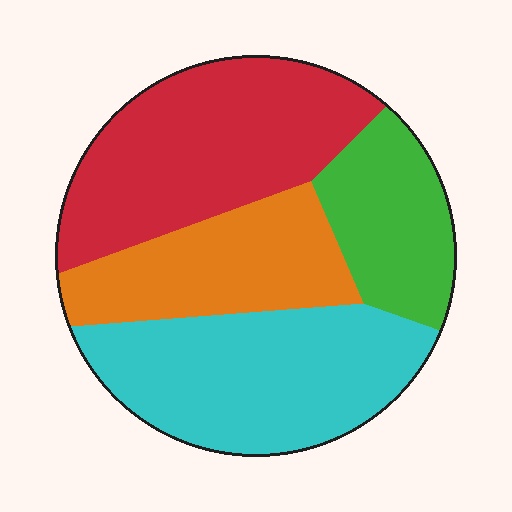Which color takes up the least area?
Green, at roughly 15%.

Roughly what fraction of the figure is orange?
Orange covers roughly 20% of the figure.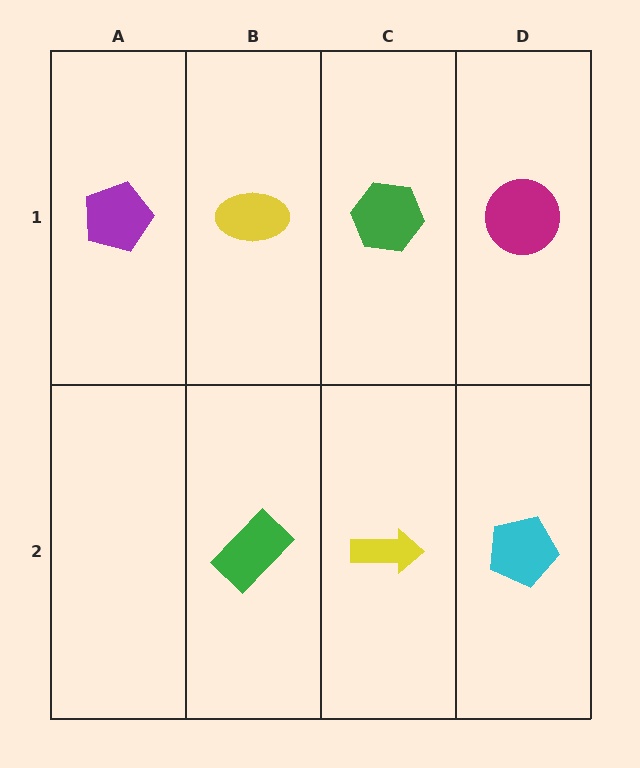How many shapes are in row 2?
3 shapes.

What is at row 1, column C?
A green hexagon.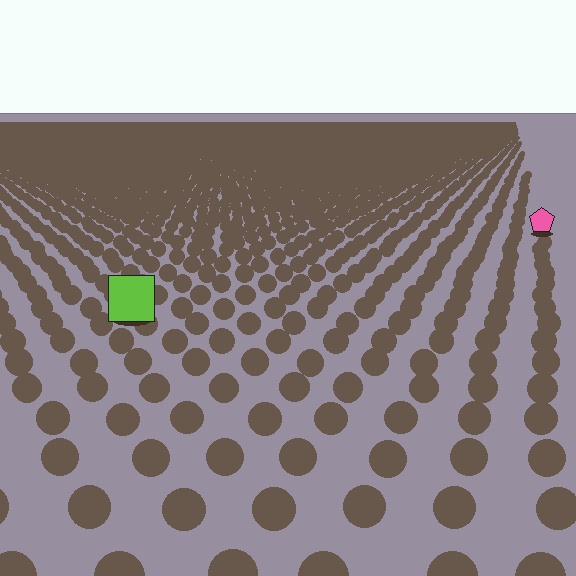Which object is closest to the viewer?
The lime square is closest. The texture marks near it are larger and more spread out.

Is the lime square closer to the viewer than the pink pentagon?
Yes. The lime square is closer — you can tell from the texture gradient: the ground texture is coarser near it.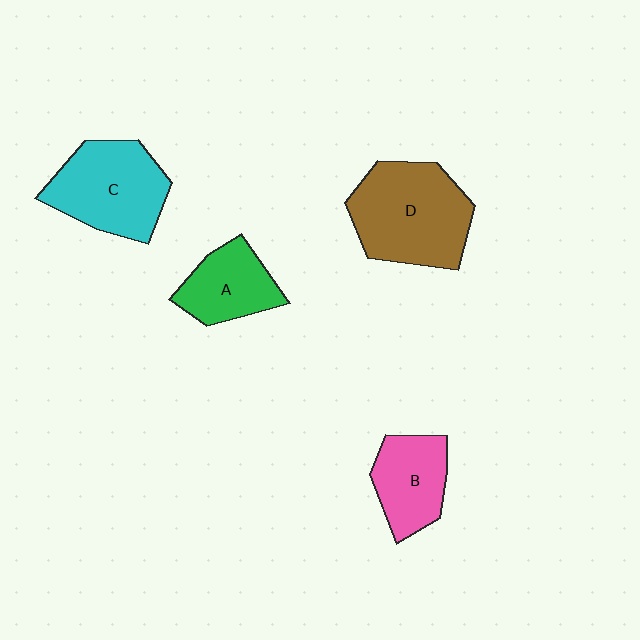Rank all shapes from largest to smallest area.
From largest to smallest: D (brown), C (cyan), B (pink), A (green).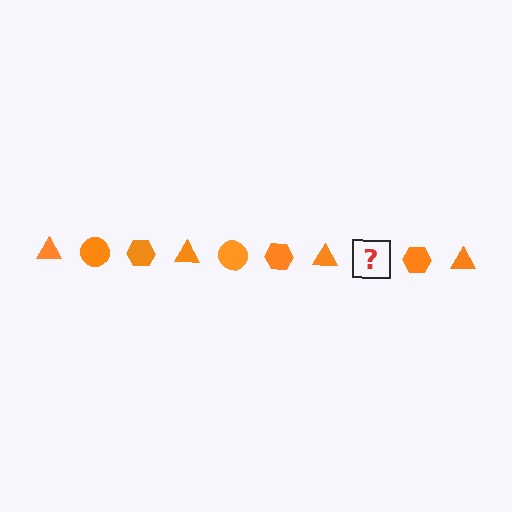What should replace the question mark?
The question mark should be replaced with an orange circle.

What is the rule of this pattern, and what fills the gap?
The rule is that the pattern cycles through triangle, circle, hexagon shapes in orange. The gap should be filled with an orange circle.